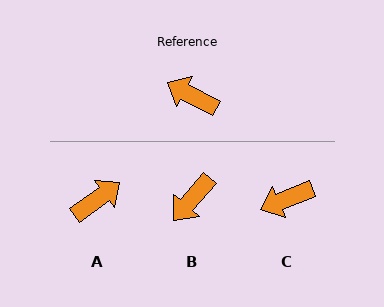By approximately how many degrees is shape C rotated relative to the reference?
Approximately 50 degrees counter-clockwise.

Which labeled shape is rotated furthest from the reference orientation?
A, about 116 degrees away.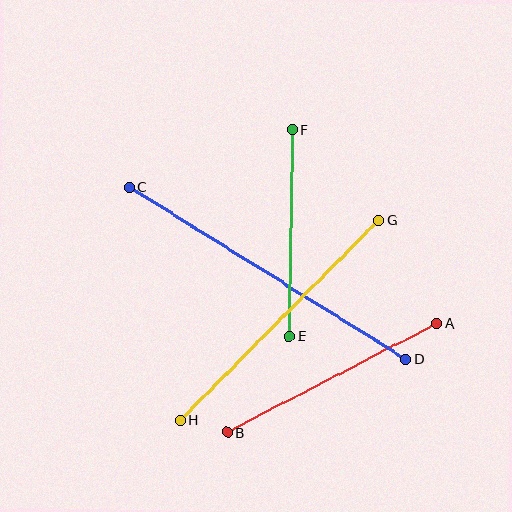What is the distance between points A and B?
The distance is approximately 236 pixels.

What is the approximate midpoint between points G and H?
The midpoint is at approximately (279, 320) pixels.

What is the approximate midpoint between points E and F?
The midpoint is at approximately (291, 233) pixels.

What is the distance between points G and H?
The distance is approximately 282 pixels.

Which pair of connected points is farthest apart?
Points C and D are farthest apart.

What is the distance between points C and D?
The distance is approximately 326 pixels.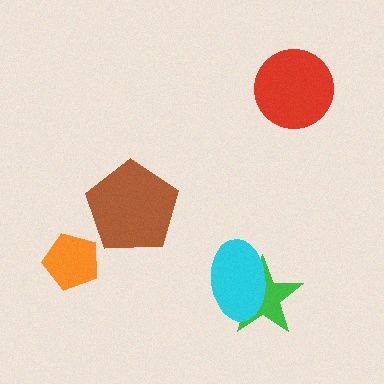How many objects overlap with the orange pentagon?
0 objects overlap with the orange pentagon.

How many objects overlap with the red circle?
0 objects overlap with the red circle.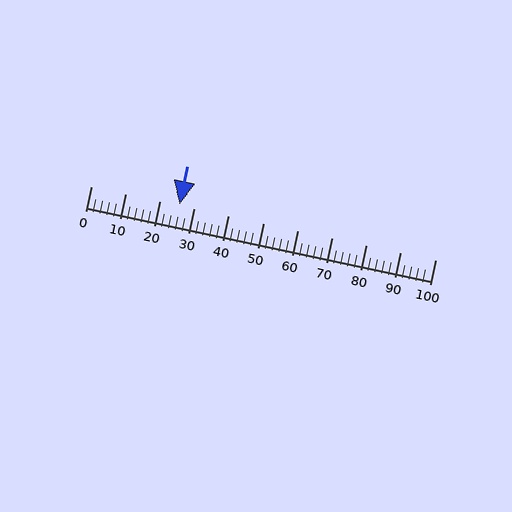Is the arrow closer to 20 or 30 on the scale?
The arrow is closer to 30.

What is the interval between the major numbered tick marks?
The major tick marks are spaced 10 units apart.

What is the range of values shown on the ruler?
The ruler shows values from 0 to 100.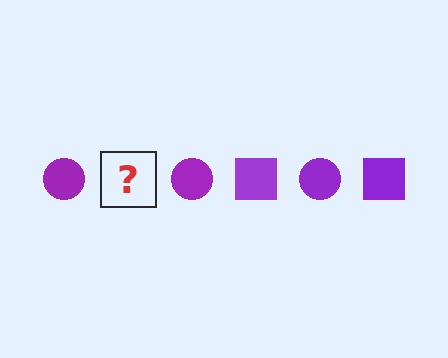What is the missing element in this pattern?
The missing element is a purple square.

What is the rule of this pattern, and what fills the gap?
The rule is that the pattern cycles through circle, square shapes in purple. The gap should be filled with a purple square.